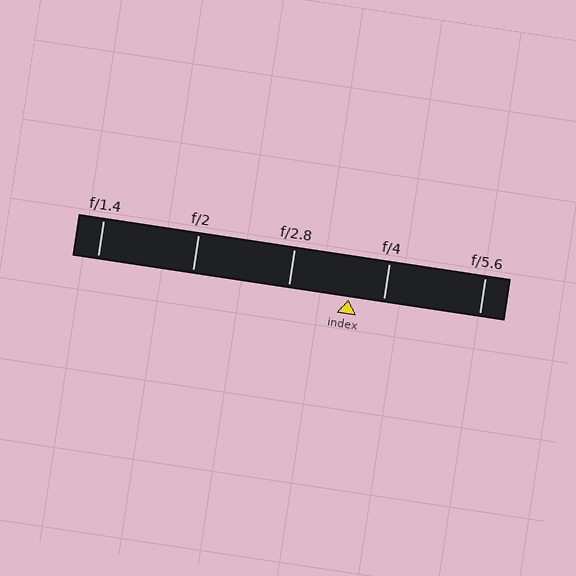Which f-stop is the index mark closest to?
The index mark is closest to f/4.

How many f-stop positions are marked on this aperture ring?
There are 5 f-stop positions marked.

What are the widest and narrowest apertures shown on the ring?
The widest aperture shown is f/1.4 and the narrowest is f/5.6.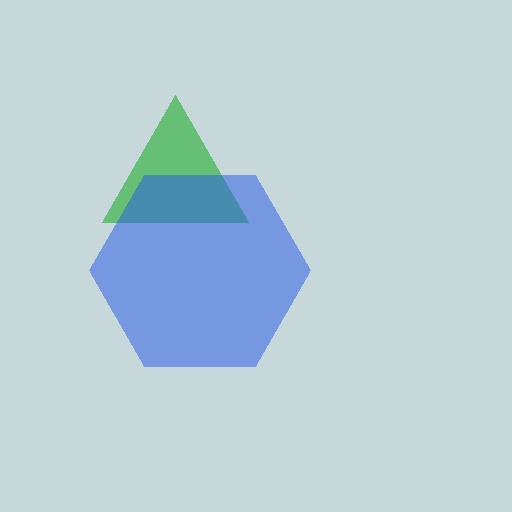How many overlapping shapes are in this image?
There are 2 overlapping shapes in the image.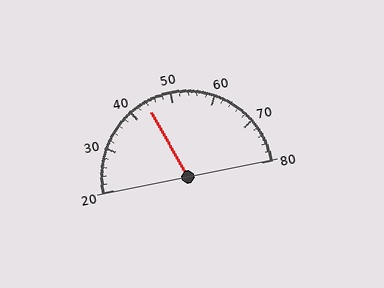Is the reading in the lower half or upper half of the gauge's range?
The reading is in the lower half of the range (20 to 80).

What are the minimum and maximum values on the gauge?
The gauge ranges from 20 to 80.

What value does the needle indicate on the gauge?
The needle indicates approximately 44.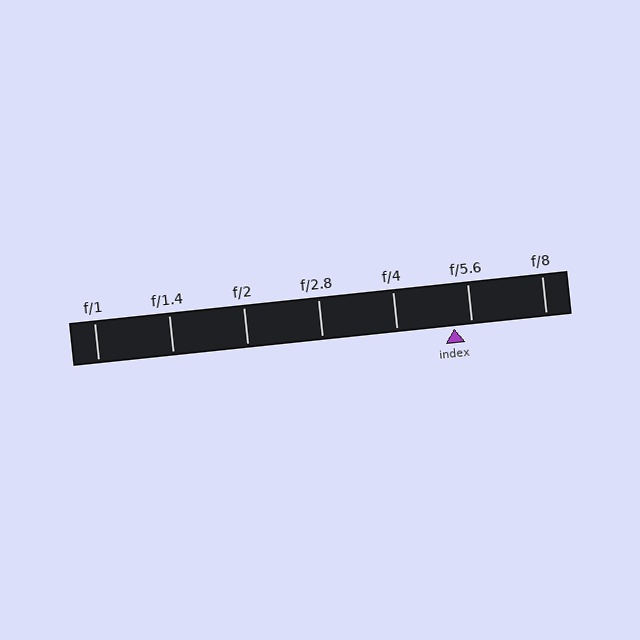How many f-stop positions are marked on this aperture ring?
There are 7 f-stop positions marked.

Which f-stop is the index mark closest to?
The index mark is closest to f/5.6.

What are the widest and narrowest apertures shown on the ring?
The widest aperture shown is f/1 and the narrowest is f/8.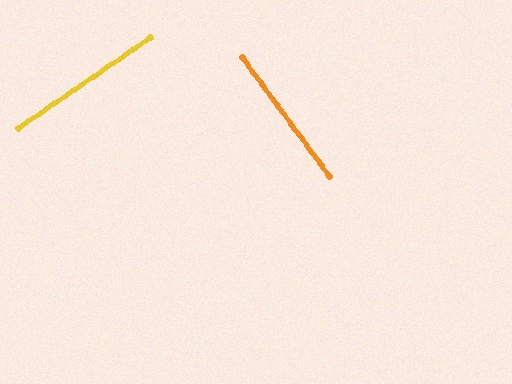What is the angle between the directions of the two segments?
Approximately 88 degrees.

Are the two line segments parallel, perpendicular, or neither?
Perpendicular — they meet at approximately 88°.